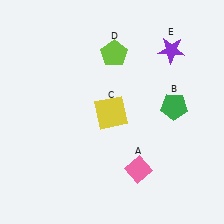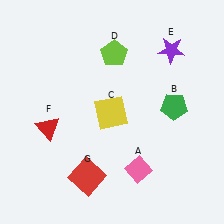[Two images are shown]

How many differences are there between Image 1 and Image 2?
There are 2 differences between the two images.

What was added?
A red triangle (F), a red square (G) were added in Image 2.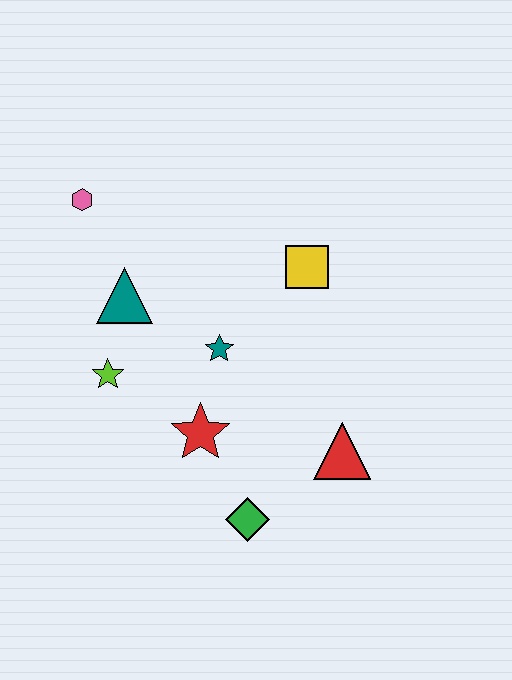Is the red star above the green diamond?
Yes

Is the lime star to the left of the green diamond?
Yes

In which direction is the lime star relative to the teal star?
The lime star is to the left of the teal star.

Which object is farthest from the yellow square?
The green diamond is farthest from the yellow square.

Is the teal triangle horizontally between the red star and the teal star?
No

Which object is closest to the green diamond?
The red star is closest to the green diamond.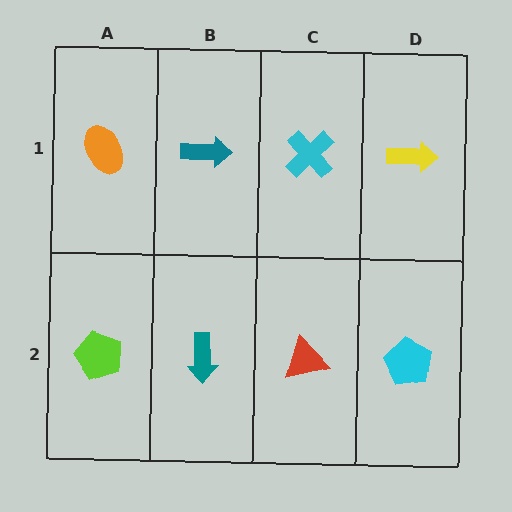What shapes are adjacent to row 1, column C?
A red triangle (row 2, column C), a teal arrow (row 1, column B), a yellow arrow (row 1, column D).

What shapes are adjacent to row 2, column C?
A cyan cross (row 1, column C), a teal arrow (row 2, column B), a cyan pentagon (row 2, column D).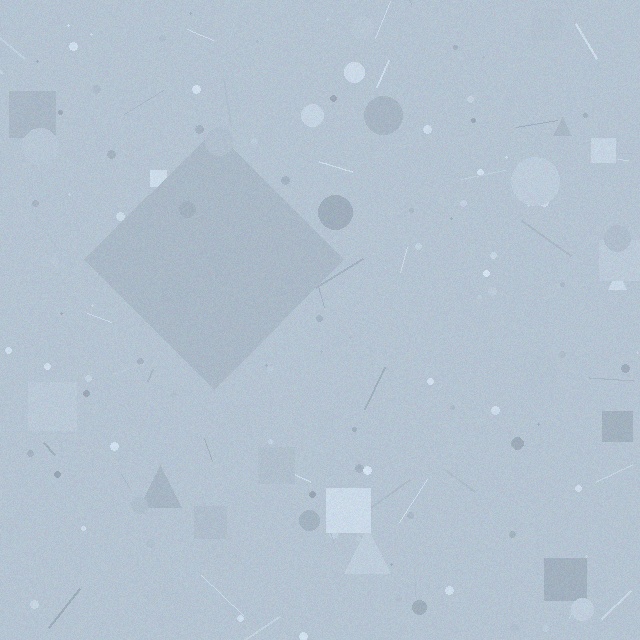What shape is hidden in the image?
A diamond is hidden in the image.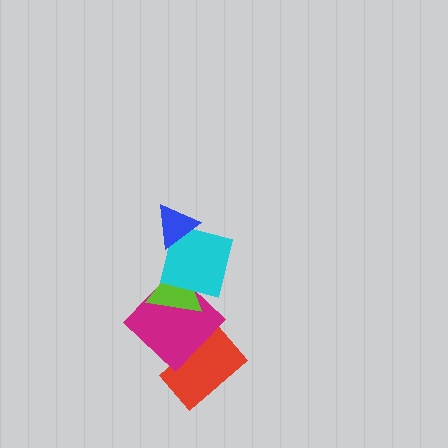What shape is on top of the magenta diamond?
The lime triangle is on top of the magenta diamond.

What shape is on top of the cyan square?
The blue triangle is on top of the cyan square.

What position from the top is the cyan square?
The cyan square is 2nd from the top.